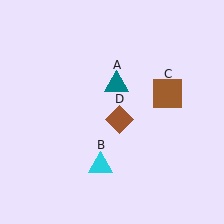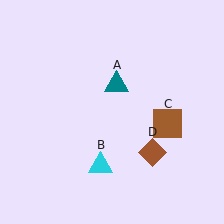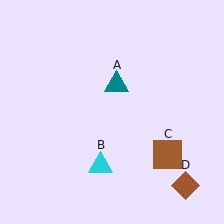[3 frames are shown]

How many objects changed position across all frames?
2 objects changed position: brown square (object C), brown diamond (object D).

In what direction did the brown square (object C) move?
The brown square (object C) moved down.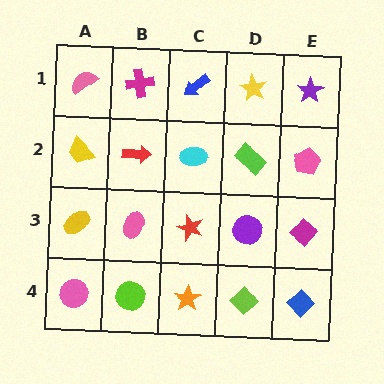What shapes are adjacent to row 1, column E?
A pink pentagon (row 2, column E), a yellow star (row 1, column D).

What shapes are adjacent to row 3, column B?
A red arrow (row 2, column B), a lime circle (row 4, column B), a yellow ellipse (row 3, column A), a red star (row 3, column C).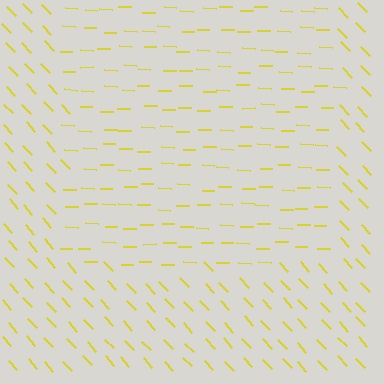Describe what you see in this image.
The image is filled with small yellow line segments. A rectangle region in the image has lines oriented differently from the surrounding lines, creating a visible texture boundary.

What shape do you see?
I see a rectangle.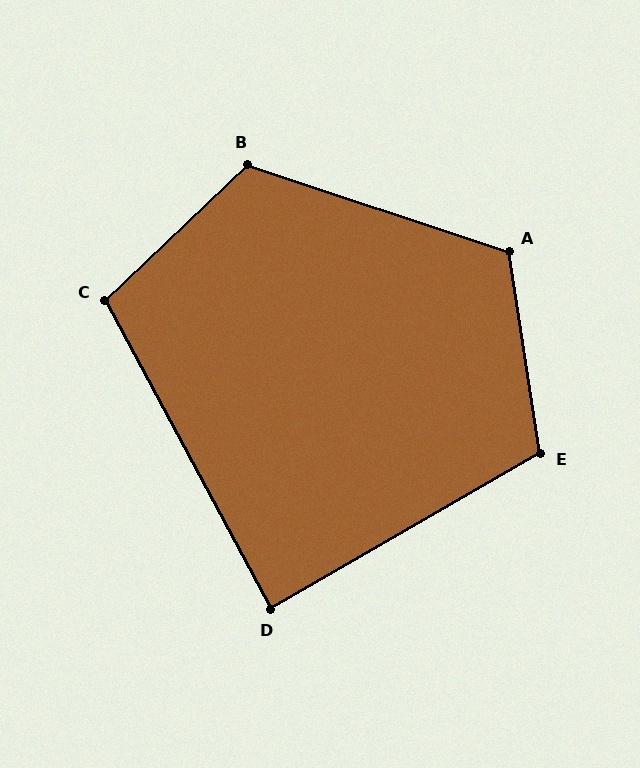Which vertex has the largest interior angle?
B, at approximately 118 degrees.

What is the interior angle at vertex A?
Approximately 117 degrees (obtuse).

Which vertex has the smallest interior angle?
D, at approximately 88 degrees.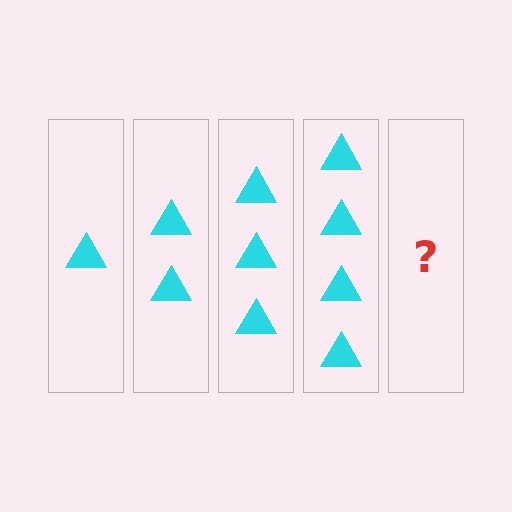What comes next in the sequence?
The next element should be 5 triangles.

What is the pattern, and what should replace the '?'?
The pattern is that each step adds one more triangle. The '?' should be 5 triangles.